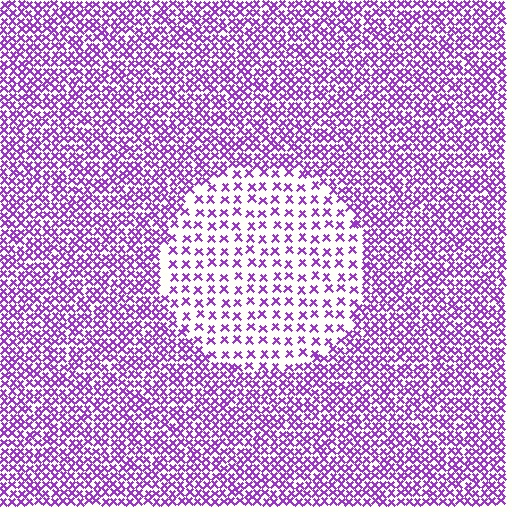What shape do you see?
I see a circle.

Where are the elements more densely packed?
The elements are more densely packed outside the circle boundary.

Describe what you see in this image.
The image contains small purple elements arranged at two different densities. A circle-shaped region is visible where the elements are less densely packed than the surrounding area.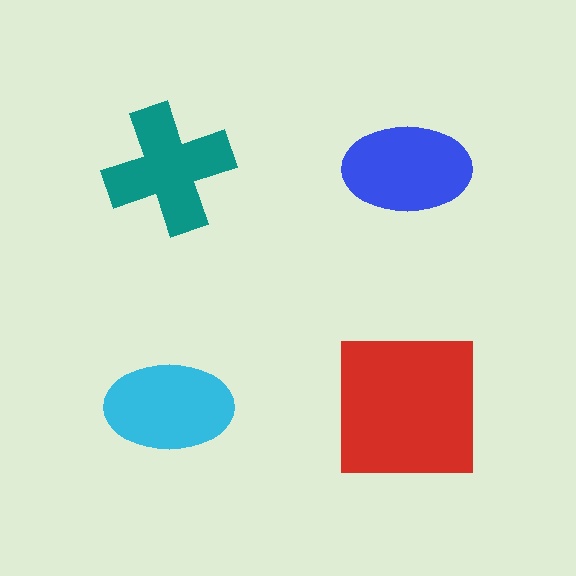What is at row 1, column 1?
A teal cross.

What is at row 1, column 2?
A blue ellipse.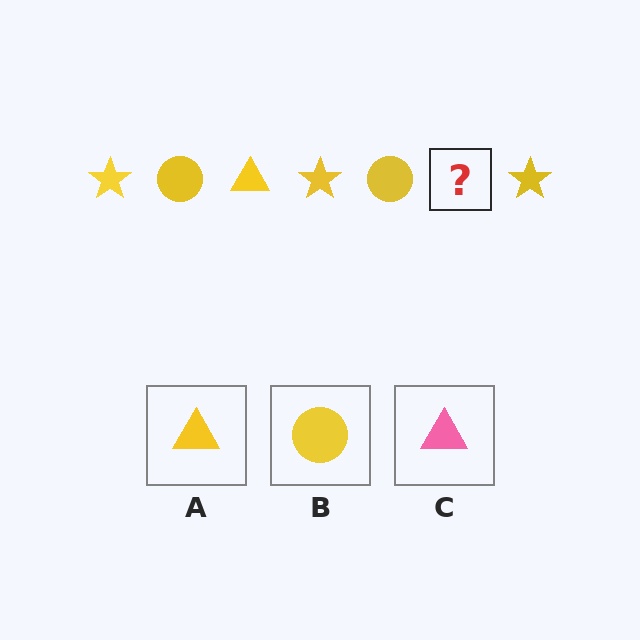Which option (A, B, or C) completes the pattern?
A.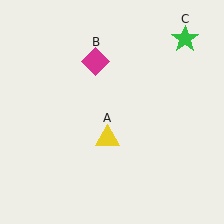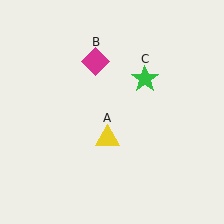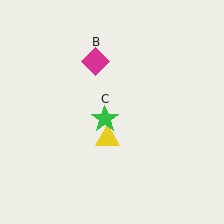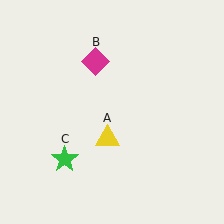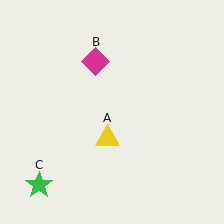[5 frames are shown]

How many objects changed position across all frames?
1 object changed position: green star (object C).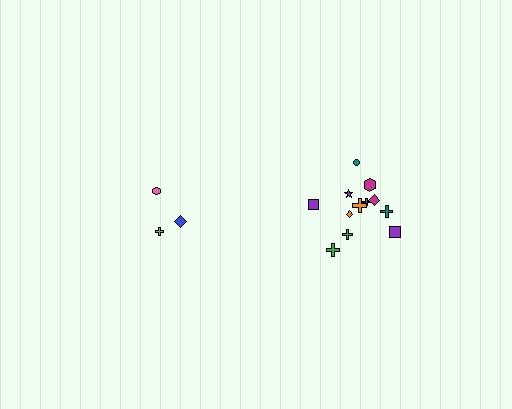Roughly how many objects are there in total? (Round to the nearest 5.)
Roughly 15 objects in total.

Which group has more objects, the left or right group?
The right group.